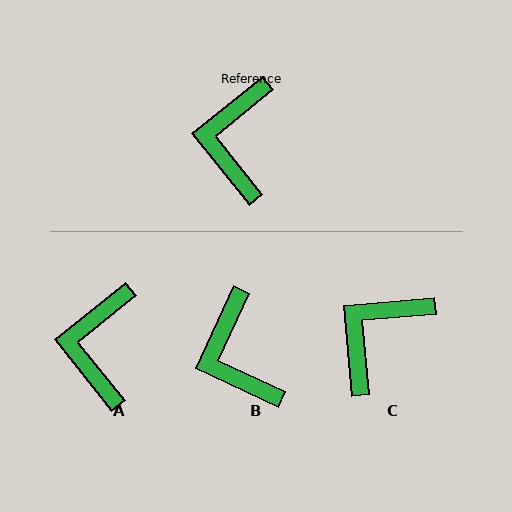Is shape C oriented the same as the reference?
No, it is off by about 34 degrees.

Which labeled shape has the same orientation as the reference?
A.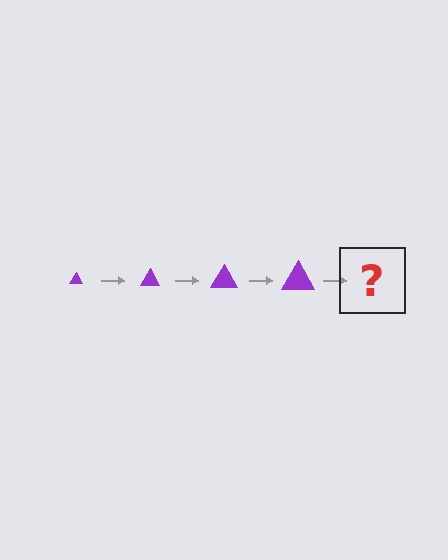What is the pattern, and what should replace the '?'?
The pattern is that the triangle gets progressively larger each step. The '?' should be a purple triangle, larger than the previous one.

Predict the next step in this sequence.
The next step is a purple triangle, larger than the previous one.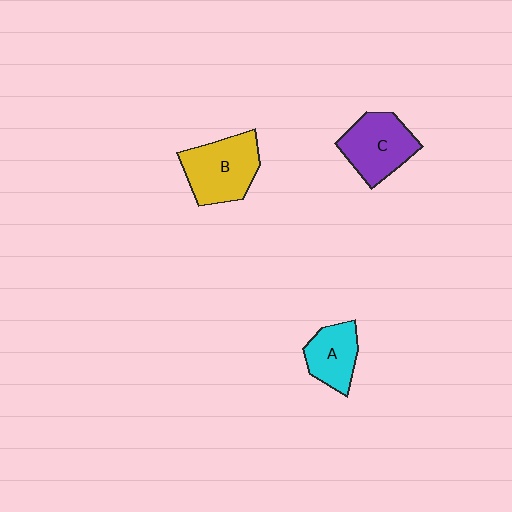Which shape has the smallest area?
Shape A (cyan).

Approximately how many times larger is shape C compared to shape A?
Approximately 1.4 times.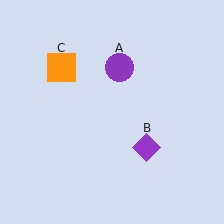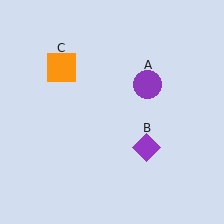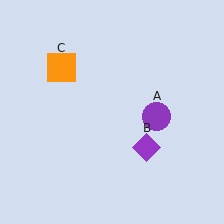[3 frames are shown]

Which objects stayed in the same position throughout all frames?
Purple diamond (object B) and orange square (object C) remained stationary.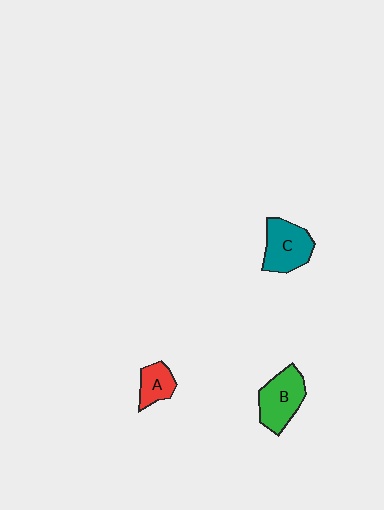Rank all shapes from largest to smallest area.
From largest to smallest: B (green), C (teal), A (red).